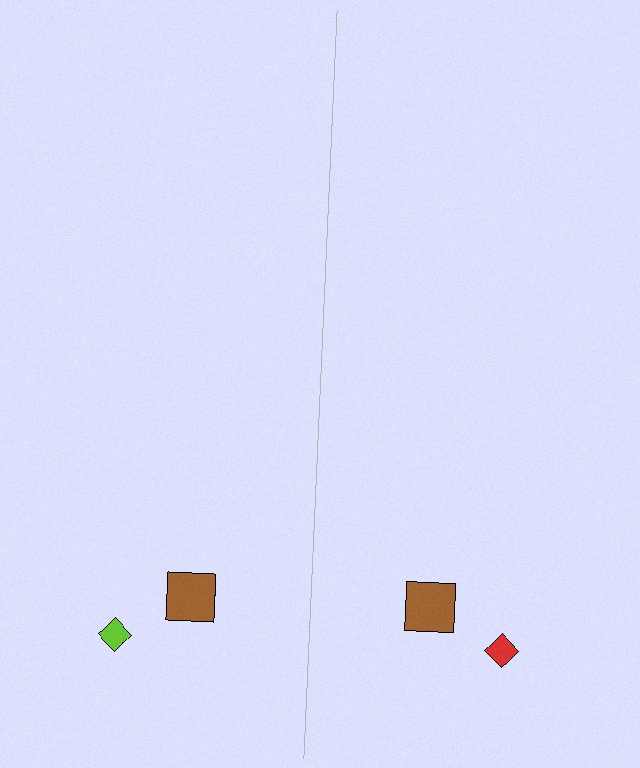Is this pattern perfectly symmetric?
No, the pattern is not perfectly symmetric. The red diamond on the right side breaks the symmetry — its mirror counterpart is lime.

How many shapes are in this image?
There are 4 shapes in this image.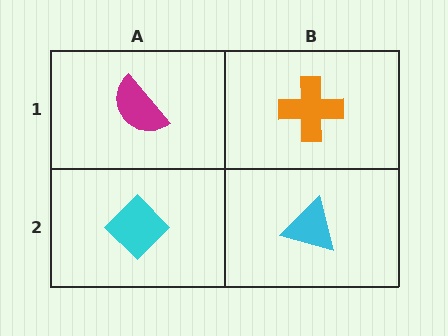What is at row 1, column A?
A magenta semicircle.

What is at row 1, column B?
An orange cross.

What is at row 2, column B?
A cyan triangle.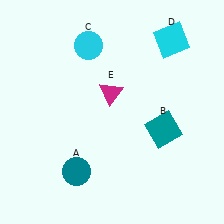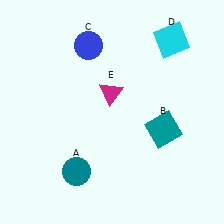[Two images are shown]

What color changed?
The circle (C) changed from cyan in Image 1 to blue in Image 2.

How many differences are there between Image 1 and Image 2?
There is 1 difference between the two images.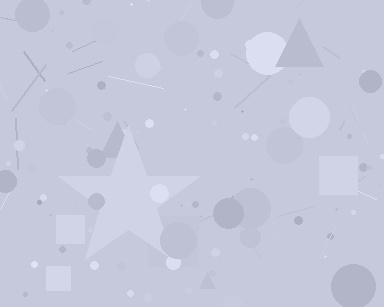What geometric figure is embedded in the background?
A star is embedded in the background.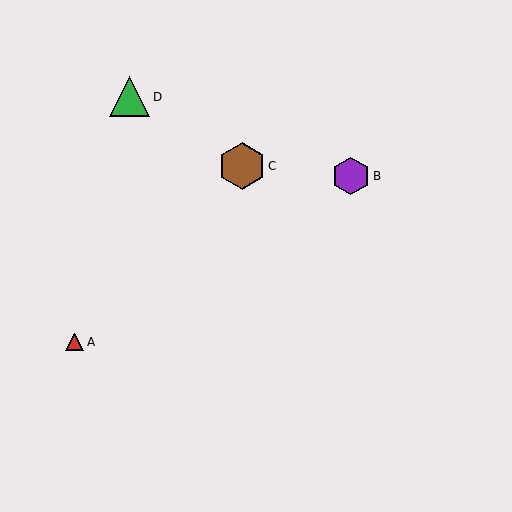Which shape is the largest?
The brown hexagon (labeled C) is the largest.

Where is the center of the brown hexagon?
The center of the brown hexagon is at (242, 166).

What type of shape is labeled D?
Shape D is a green triangle.